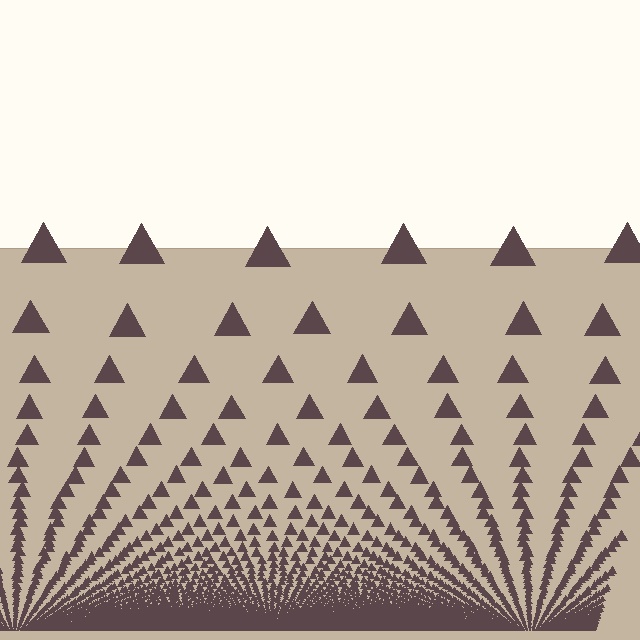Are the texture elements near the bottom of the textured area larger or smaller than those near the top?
Smaller. The gradient is inverted — elements near the bottom are smaller and denser.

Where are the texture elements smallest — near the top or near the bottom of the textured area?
Near the bottom.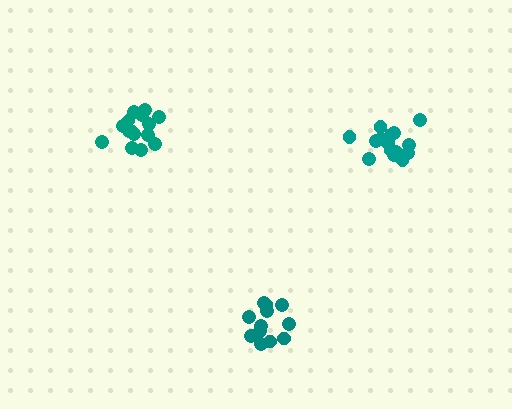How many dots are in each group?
Group 1: 15 dots, Group 2: 16 dots, Group 3: 12 dots (43 total).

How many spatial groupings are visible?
There are 3 spatial groupings.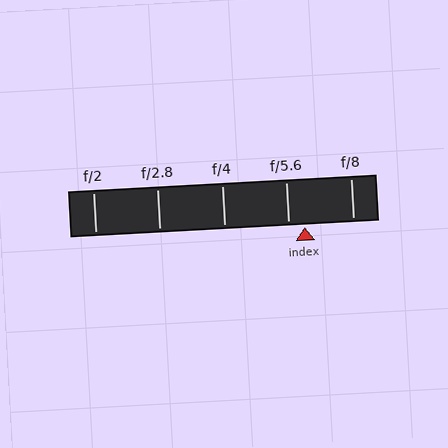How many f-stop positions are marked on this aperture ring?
There are 5 f-stop positions marked.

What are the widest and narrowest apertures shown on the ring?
The widest aperture shown is f/2 and the narrowest is f/8.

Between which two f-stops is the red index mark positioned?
The index mark is between f/5.6 and f/8.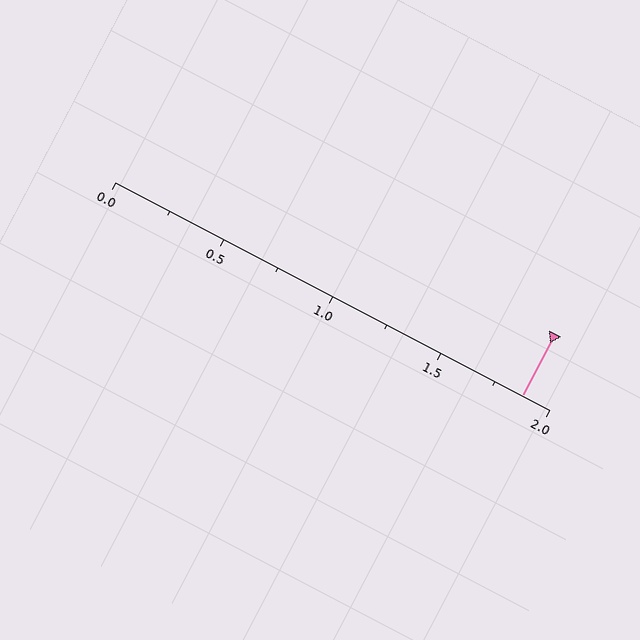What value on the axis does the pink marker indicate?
The marker indicates approximately 1.88.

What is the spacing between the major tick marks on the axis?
The major ticks are spaced 0.5 apart.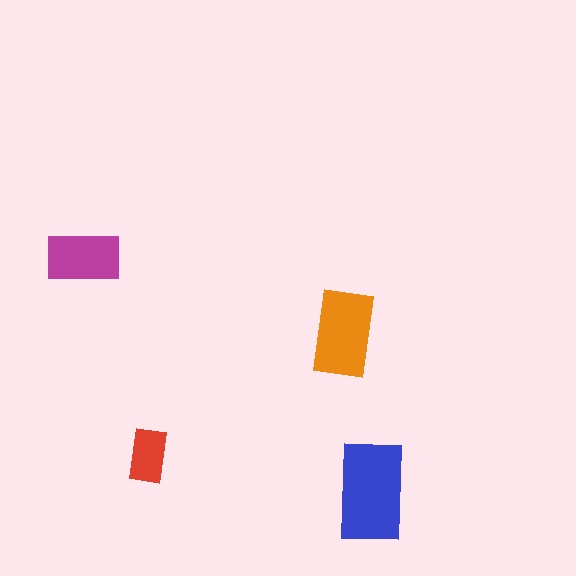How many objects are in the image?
There are 4 objects in the image.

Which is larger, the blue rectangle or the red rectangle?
The blue one.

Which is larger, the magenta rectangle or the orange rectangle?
The orange one.